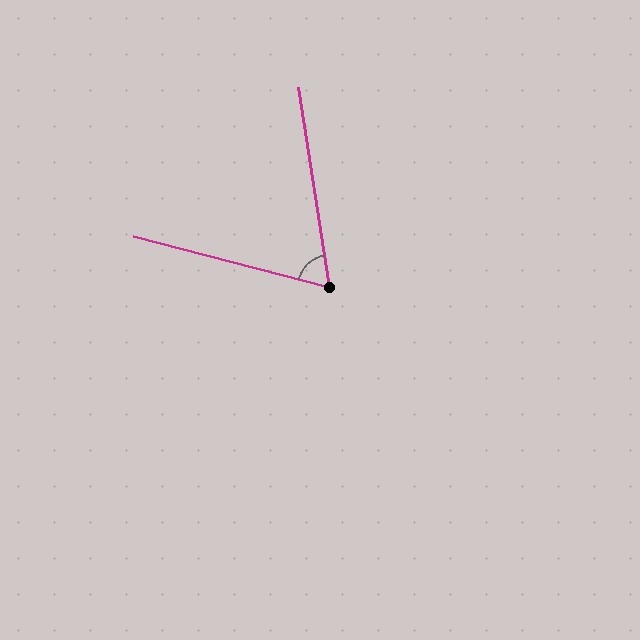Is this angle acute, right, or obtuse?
It is acute.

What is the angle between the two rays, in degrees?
Approximately 67 degrees.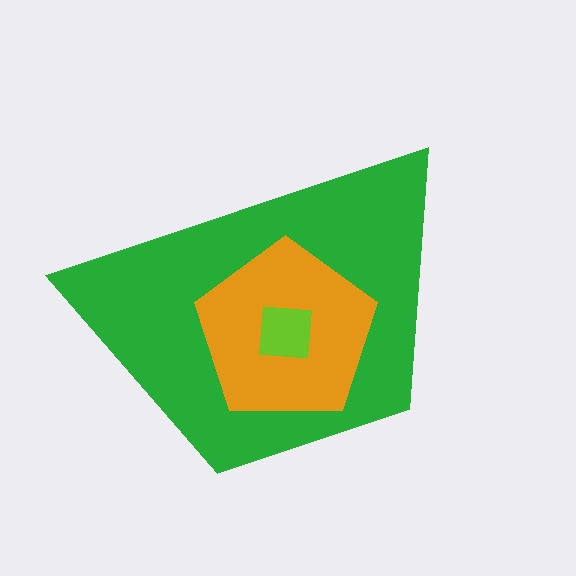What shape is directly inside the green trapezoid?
The orange pentagon.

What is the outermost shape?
The green trapezoid.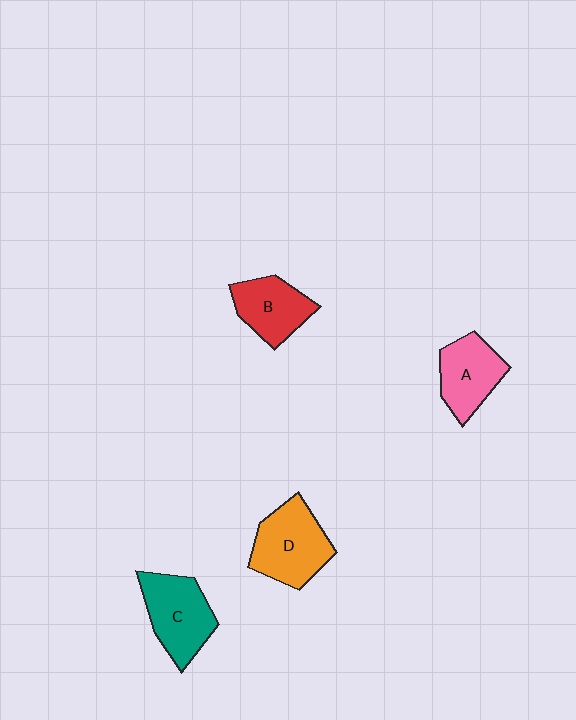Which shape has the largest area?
Shape D (orange).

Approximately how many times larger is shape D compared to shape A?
Approximately 1.3 times.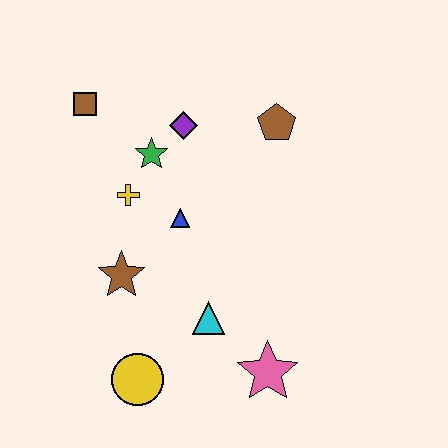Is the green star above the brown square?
No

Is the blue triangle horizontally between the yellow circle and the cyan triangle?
Yes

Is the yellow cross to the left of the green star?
Yes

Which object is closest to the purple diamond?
The green star is closest to the purple diamond.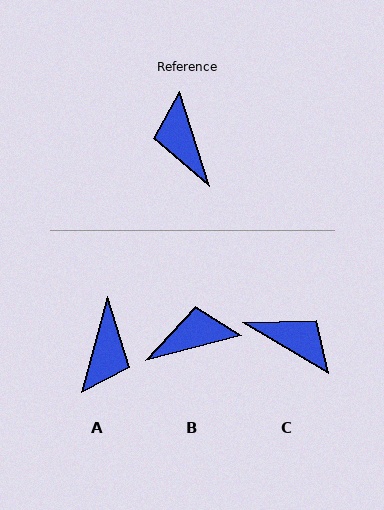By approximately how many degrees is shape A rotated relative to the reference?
Approximately 147 degrees counter-clockwise.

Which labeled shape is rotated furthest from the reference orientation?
A, about 147 degrees away.